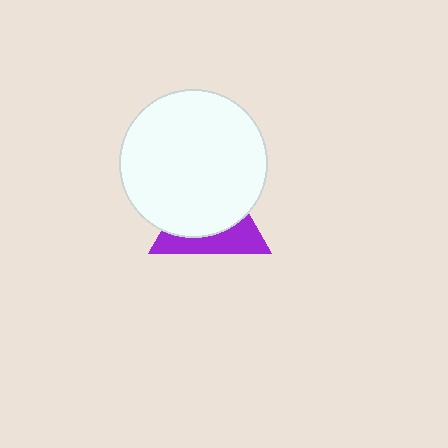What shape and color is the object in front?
The object in front is a white circle.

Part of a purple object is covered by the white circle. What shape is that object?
It is a triangle.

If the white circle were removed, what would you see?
You would see the complete purple triangle.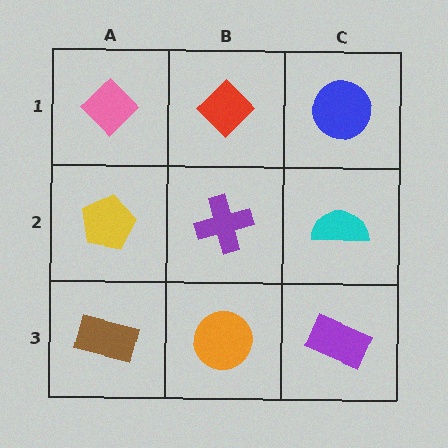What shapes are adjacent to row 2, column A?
A pink diamond (row 1, column A), a brown rectangle (row 3, column A), a purple cross (row 2, column B).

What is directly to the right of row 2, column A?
A purple cross.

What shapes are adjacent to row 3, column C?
A cyan semicircle (row 2, column C), an orange circle (row 3, column B).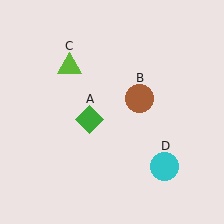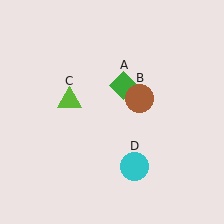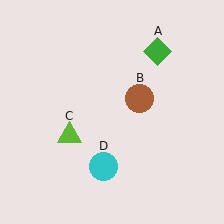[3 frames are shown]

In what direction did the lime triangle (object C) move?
The lime triangle (object C) moved down.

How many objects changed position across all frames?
3 objects changed position: green diamond (object A), lime triangle (object C), cyan circle (object D).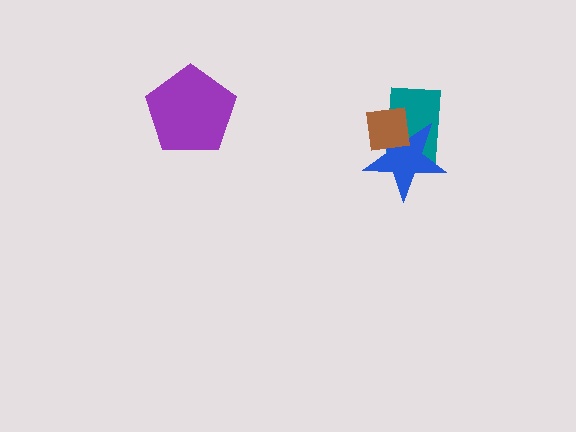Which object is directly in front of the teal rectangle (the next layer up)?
The blue star is directly in front of the teal rectangle.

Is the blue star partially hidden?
Yes, it is partially covered by another shape.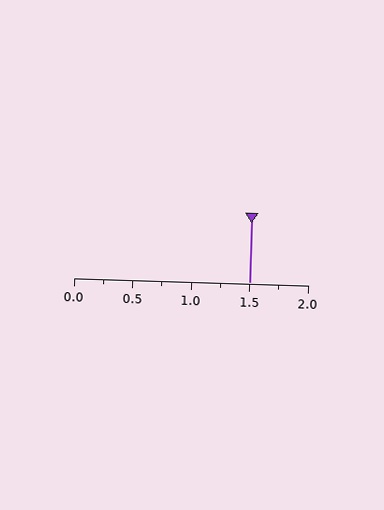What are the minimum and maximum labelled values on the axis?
The axis runs from 0.0 to 2.0.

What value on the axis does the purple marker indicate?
The marker indicates approximately 1.5.